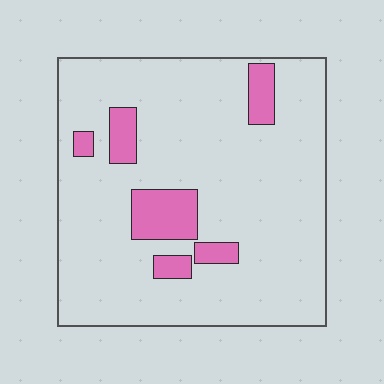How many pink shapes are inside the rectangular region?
6.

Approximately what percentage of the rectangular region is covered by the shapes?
Approximately 15%.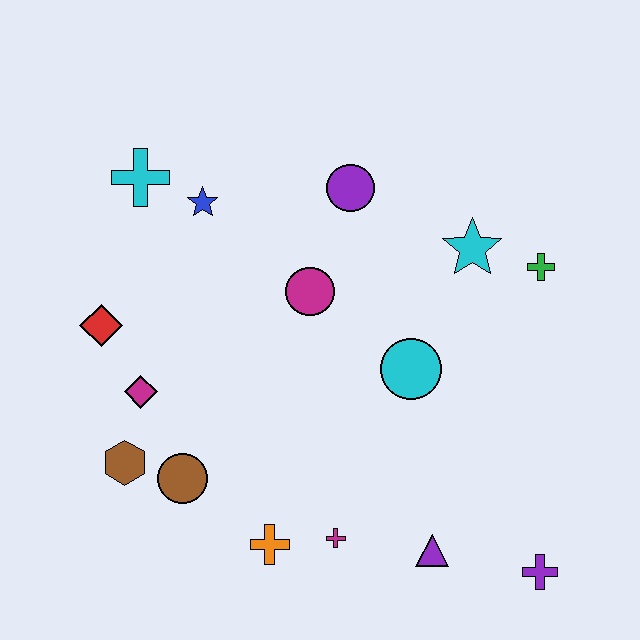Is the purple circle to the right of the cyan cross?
Yes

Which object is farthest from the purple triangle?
The cyan cross is farthest from the purple triangle.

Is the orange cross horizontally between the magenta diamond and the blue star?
No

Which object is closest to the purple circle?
The magenta circle is closest to the purple circle.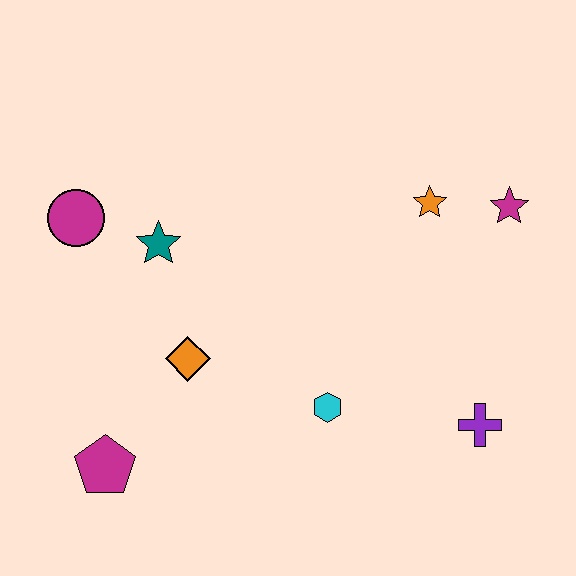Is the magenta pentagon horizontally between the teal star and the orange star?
No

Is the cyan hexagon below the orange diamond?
Yes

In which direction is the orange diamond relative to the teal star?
The orange diamond is below the teal star.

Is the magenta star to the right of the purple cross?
Yes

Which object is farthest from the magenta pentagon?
The magenta star is farthest from the magenta pentagon.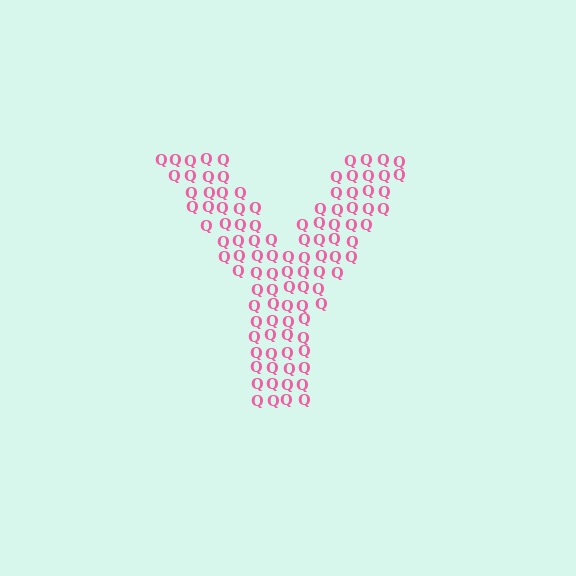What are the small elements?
The small elements are letter Q's.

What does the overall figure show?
The overall figure shows the letter Y.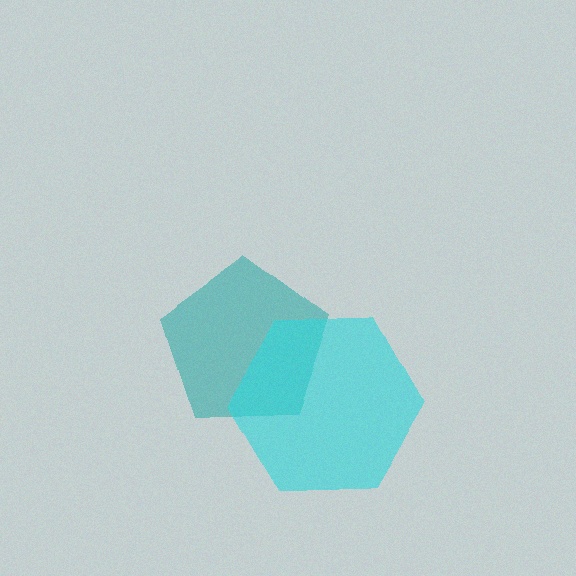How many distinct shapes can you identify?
There are 2 distinct shapes: a teal pentagon, a cyan hexagon.